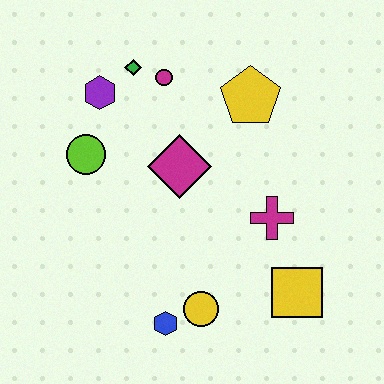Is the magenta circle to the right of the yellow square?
No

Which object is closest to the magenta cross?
The yellow square is closest to the magenta cross.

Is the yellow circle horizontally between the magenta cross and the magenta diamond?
Yes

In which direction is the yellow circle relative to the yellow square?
The yellow circle is to the left of the yellow square.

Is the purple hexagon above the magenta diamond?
Yes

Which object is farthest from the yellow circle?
The green diamond is farthest from the yellow circle.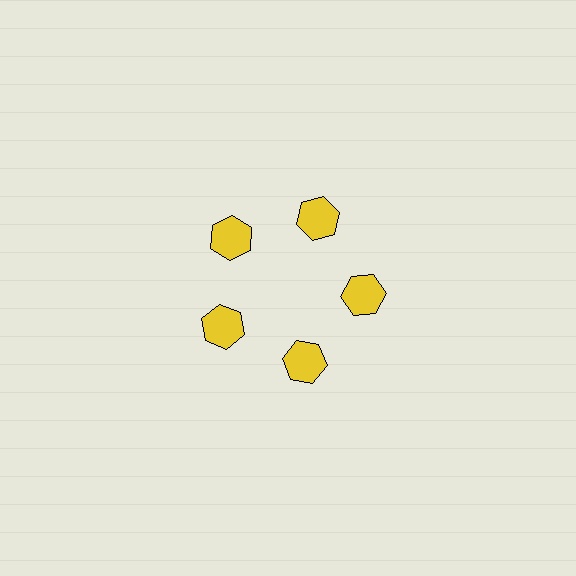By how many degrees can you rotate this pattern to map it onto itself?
The pattern maps onto itself every 72 degrees of rotation.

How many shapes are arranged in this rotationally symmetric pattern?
There are 5 shapes, arranged in 5 groups of 1.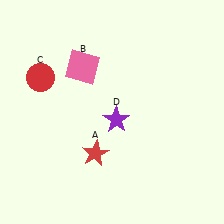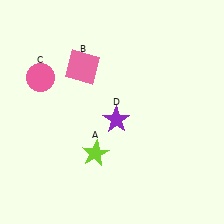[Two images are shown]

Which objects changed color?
A changed from red to lime. C changed from red to pink.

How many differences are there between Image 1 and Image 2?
There are 2 differences between the two images.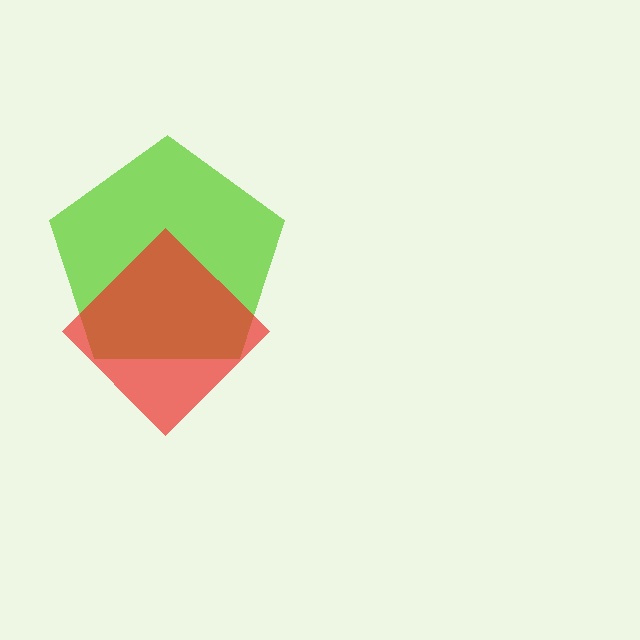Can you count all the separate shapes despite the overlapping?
Yes, there are 2 separate shapes.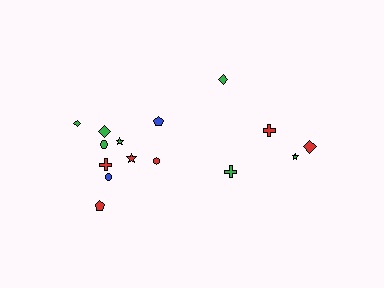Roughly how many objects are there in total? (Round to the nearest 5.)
Roughly 15 objects in total.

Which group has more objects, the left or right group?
The left group.